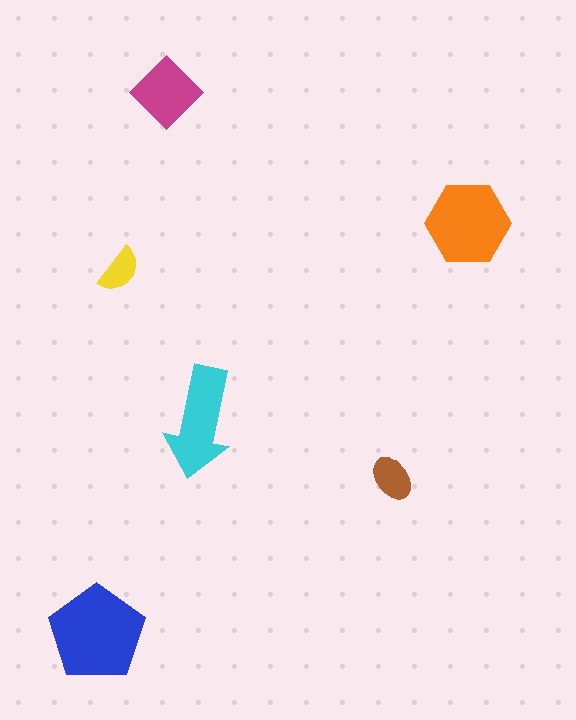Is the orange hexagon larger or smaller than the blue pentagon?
Smaller.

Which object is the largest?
The blue pentagon.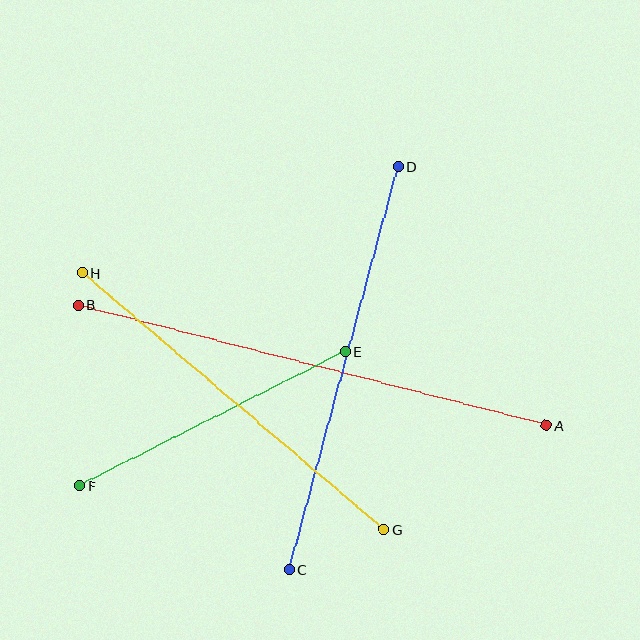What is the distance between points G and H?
The distance is approximately 396 pixels.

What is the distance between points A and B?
The distance is approximately 482 pixels.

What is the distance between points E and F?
The distance is approximately 298 pixels.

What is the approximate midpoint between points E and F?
The midpoint is at approximately (213, 419) pixels.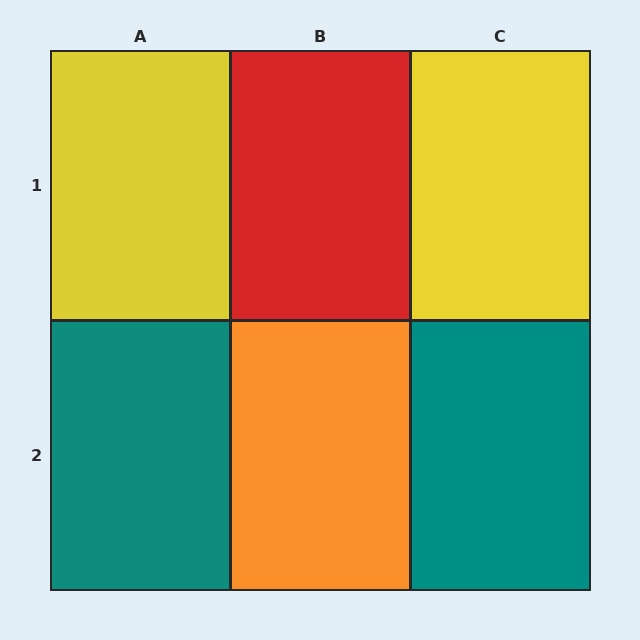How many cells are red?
1 cell is red.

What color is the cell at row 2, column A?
Teal.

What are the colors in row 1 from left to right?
Yellow, red, yellow.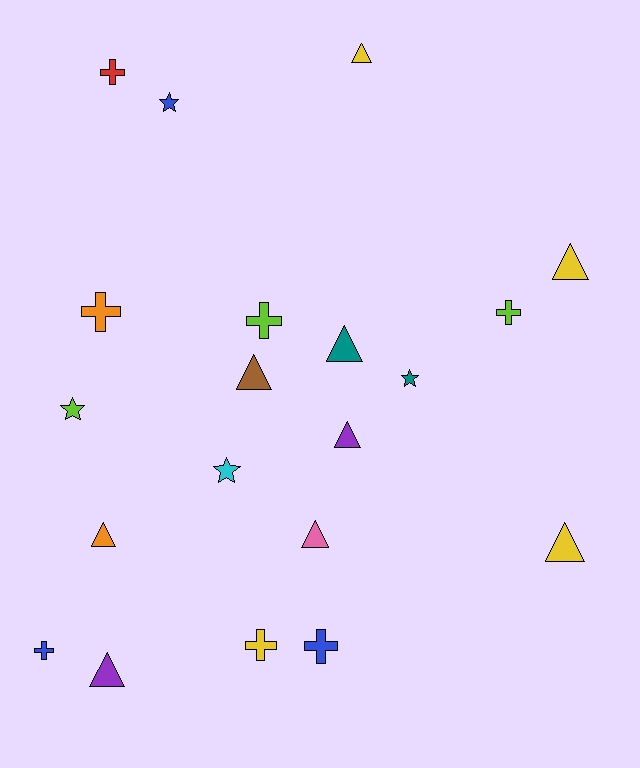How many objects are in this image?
There are 20 objects.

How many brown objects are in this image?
There is 1 brown object.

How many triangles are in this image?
There are 9 triangles.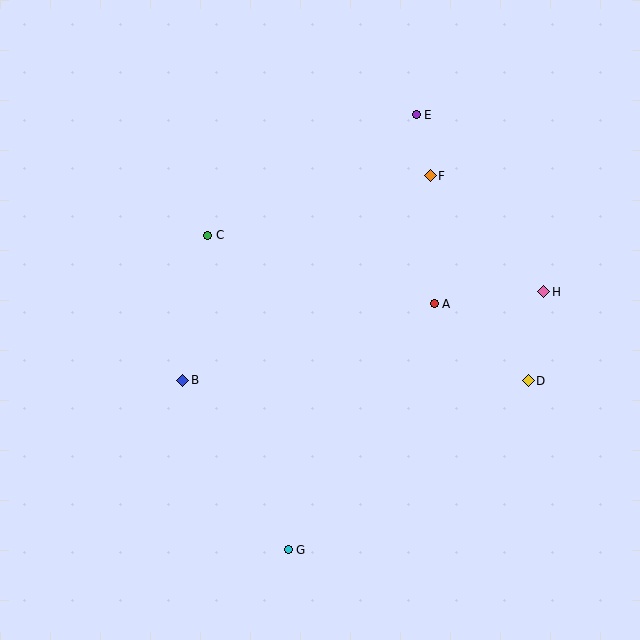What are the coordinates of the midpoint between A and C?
The midpoint between A and C is at (321, 270).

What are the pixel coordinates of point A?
Point A is at (434, 304).